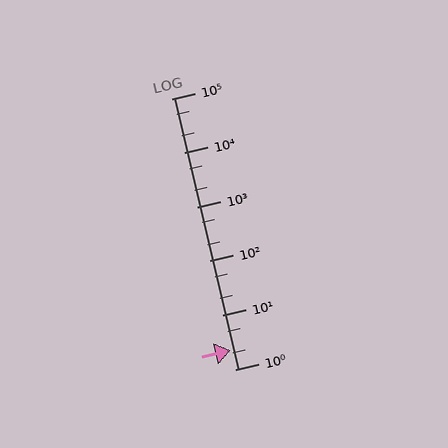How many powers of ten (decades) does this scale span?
The scale spans 5 decades, from 1 to 100000.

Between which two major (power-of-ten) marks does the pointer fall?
The pointer is between 1 and 10.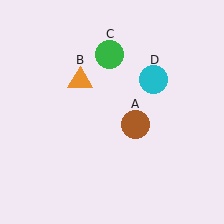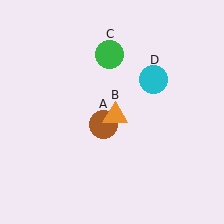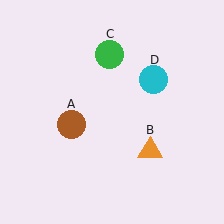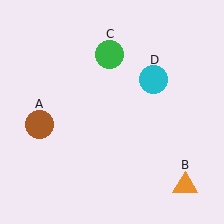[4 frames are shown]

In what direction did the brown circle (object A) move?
The brown circle (object A) moved left.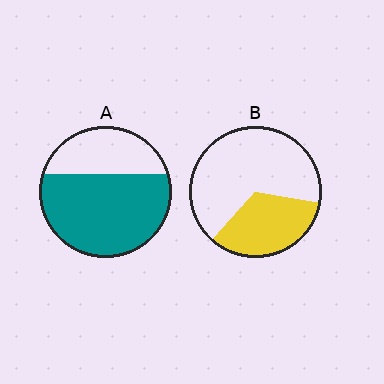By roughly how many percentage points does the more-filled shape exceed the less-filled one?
By roughly 35 percentage points (A over B).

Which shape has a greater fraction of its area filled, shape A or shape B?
Shape A.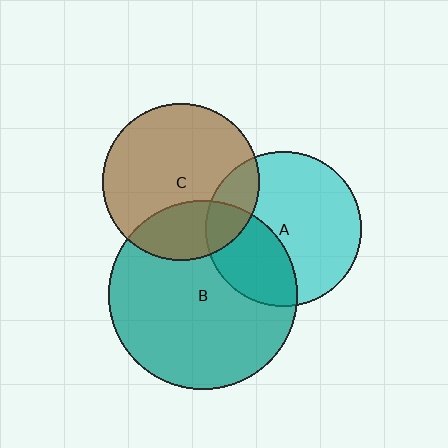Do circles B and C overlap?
Yes.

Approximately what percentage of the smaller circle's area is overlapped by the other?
Approximately 25%.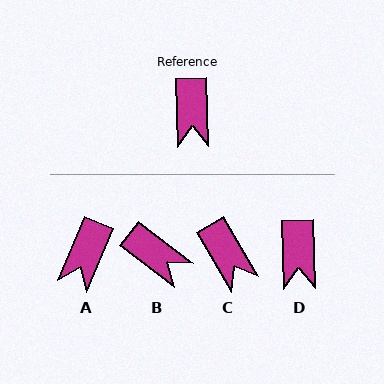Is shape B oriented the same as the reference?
No, it is off by about 51 degrees.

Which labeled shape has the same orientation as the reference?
D.